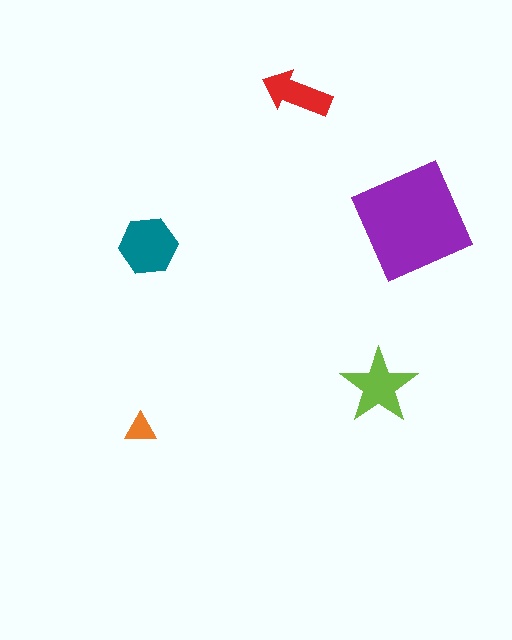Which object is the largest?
The purple square.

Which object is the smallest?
The orange triangle.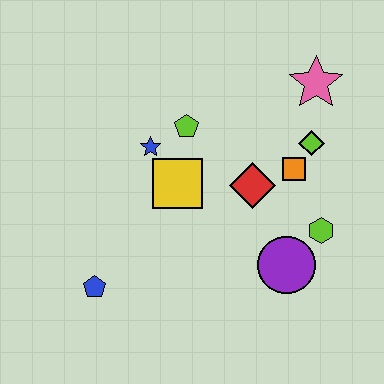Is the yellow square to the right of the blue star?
Yes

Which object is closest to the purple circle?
The lime hexagon is closest to the purple circle.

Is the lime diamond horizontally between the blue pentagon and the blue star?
No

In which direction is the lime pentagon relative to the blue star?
The lime pentagon is to the right of the blue star.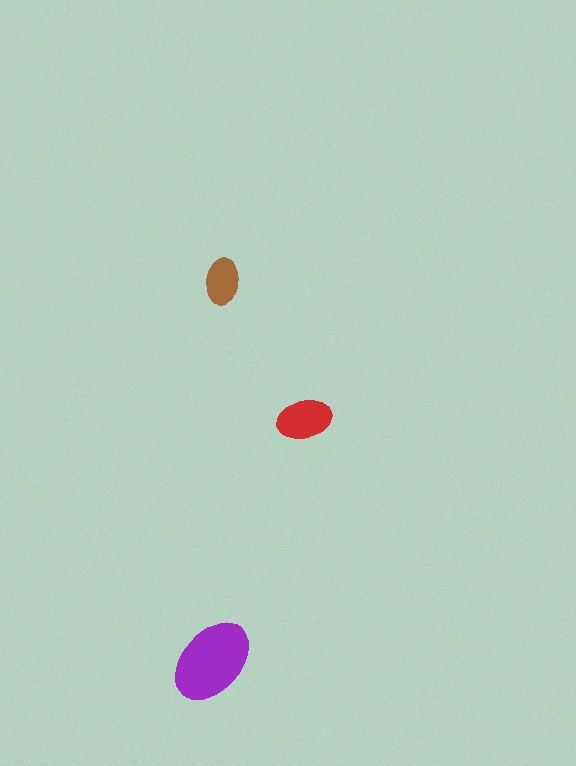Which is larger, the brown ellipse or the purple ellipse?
The purple one.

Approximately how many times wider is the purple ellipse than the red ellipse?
About 1.5 times wider.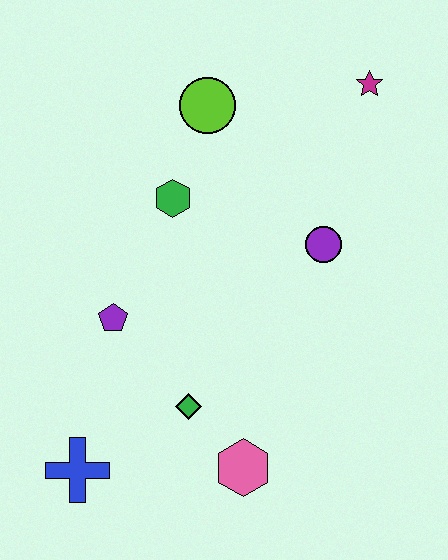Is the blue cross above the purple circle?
No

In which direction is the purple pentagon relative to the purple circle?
The purple pentagon is to the left of the purple circle.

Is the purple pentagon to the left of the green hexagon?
Yes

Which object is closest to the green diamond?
The pink hexagon is closest to the green diamond.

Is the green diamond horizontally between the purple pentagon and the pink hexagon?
Yes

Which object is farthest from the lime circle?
The blue cross is farthest from the lime circle.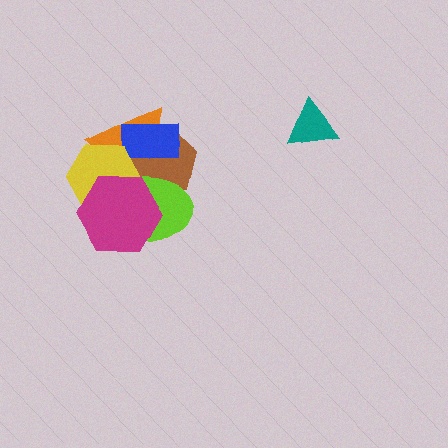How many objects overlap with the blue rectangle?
3 objects overlap with the blue rectangle.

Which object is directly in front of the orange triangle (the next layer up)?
The brown hexagon is directly in front of the orange triangle.